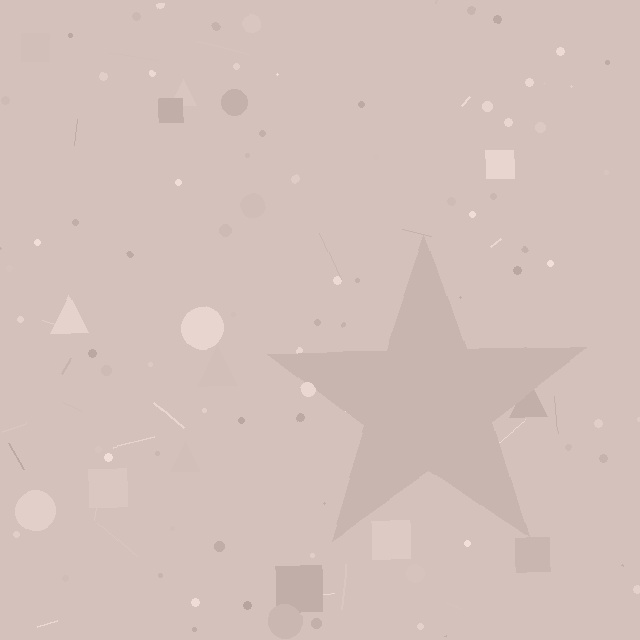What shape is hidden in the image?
A star is hidden in the image.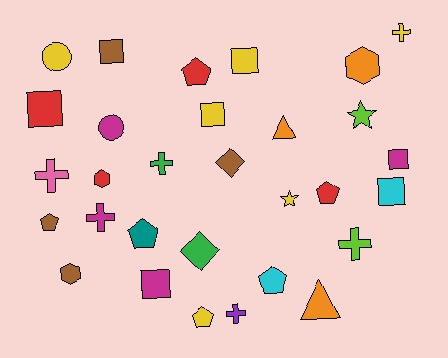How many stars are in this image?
There are 2 stars.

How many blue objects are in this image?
There are no blue objects.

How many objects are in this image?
There are 30 objects.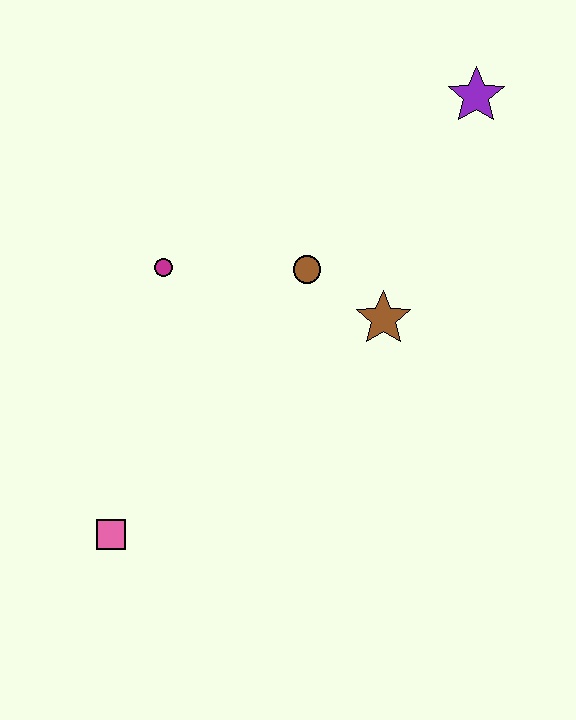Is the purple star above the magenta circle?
Yes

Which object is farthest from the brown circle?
The pink square is farthest from the brown circle.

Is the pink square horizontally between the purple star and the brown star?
No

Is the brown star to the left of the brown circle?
No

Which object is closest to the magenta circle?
The brown circle is closest to the magenta circle.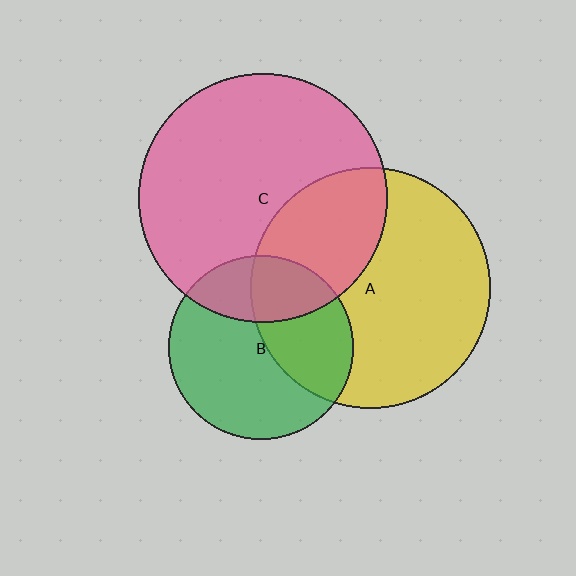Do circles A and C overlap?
Yes.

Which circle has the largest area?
Circle C (pink).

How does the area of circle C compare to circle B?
Approximately 1.8 times.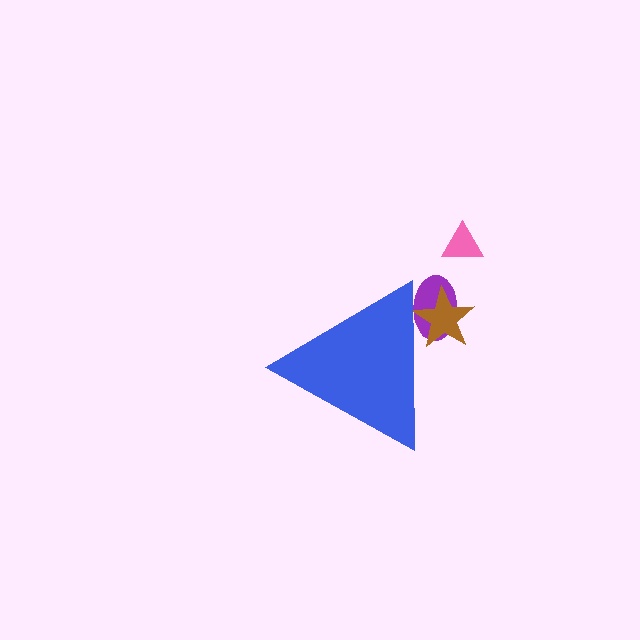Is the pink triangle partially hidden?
No, the pink triangle is fully visible.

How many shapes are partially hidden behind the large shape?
2 shapes are partially hidden.